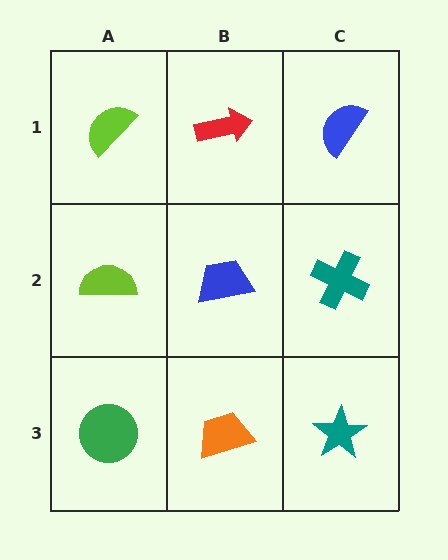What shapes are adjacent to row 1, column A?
A lime semicircle (row 2, column A), a red arrow (row 1, column B).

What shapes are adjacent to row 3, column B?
A blue trapezoid (row 2, column B), a green circle (row 3, column A), a teal star (row 3, column C).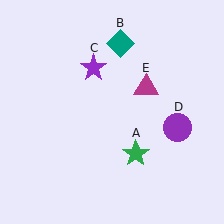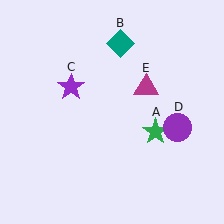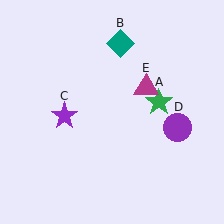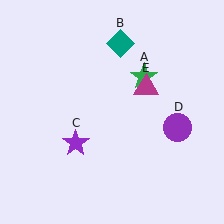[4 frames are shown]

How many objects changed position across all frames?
2 objects changed position: green star (object A), purple star (object C).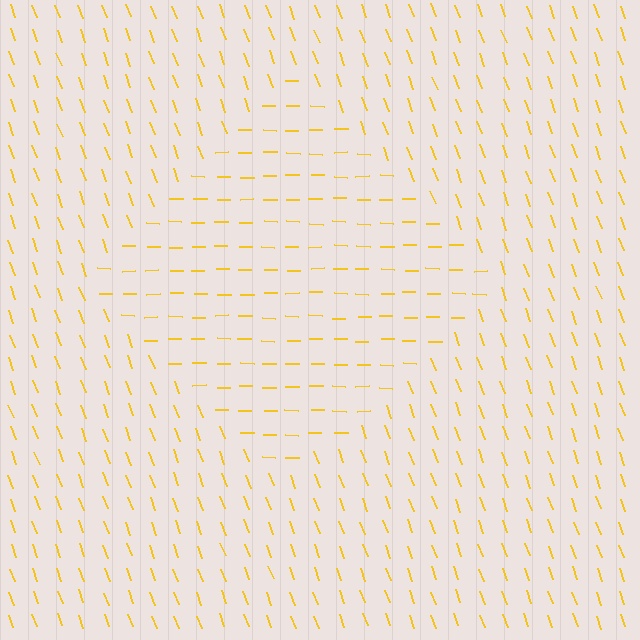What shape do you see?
I see a diamond.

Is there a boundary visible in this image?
Yes, there is a texture boundary formed by a change in line orientation.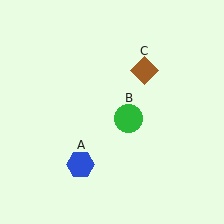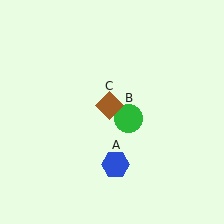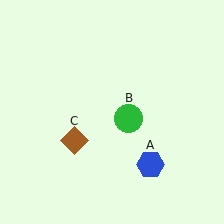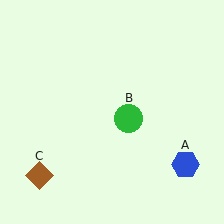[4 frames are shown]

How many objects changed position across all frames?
2 objects changed position: blue hexagon (object A), brown diamond (object C).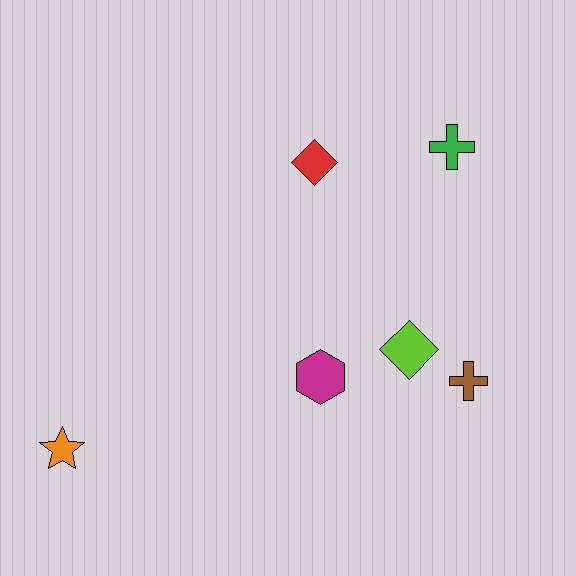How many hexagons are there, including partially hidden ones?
There is 1 hexagon.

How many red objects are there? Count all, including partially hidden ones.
There is 1 red object.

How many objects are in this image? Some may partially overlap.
There are 6 objects.